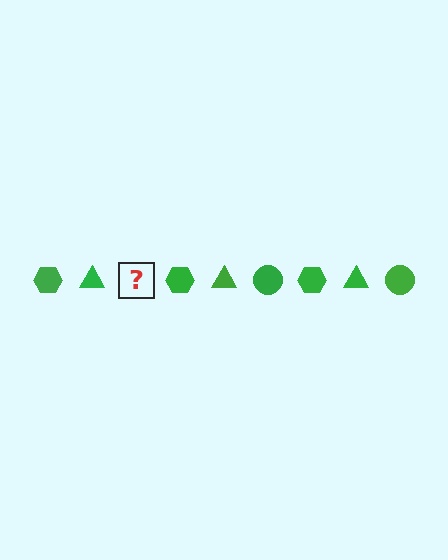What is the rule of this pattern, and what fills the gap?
The rule is that the pattern cycles through hexagon, triangle, circle shapes in green. The gap should be filled with a green circle.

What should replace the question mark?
The question mark should be replaced with a green circle.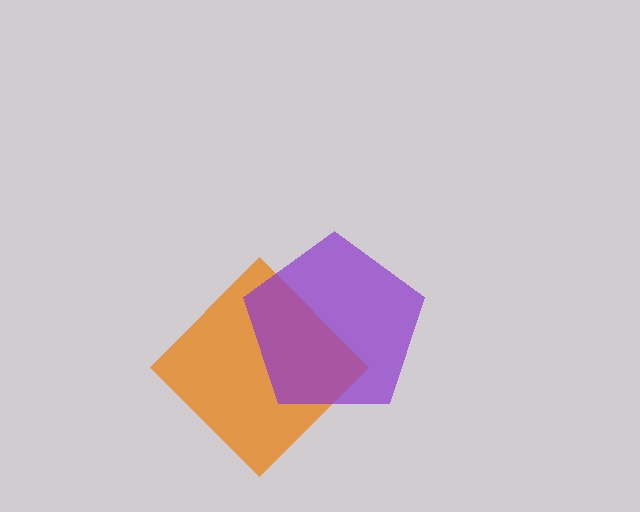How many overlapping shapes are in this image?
There are 2 overlapping shapes in the image.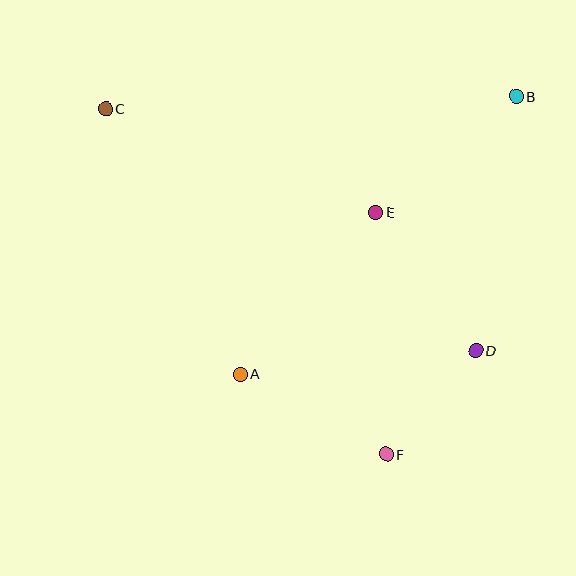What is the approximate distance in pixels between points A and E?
The distance between A and E is approximately 211 pixels.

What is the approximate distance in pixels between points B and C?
The distance between B and C is approximately 411 pixels.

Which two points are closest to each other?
Points D and F are closest to each other.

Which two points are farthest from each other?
Points C and F are farthest from each other.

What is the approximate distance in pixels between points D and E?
The distance between D and E is approximately 171 pixels.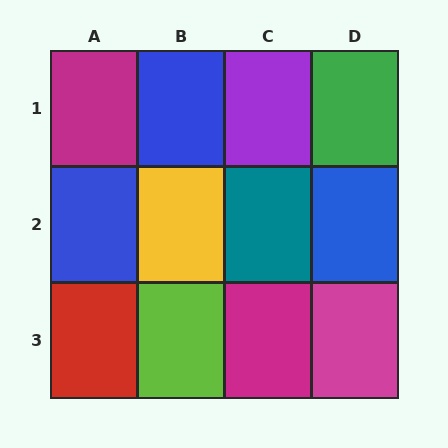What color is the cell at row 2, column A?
Blue.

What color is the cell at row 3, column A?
Red.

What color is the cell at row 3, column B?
Lime.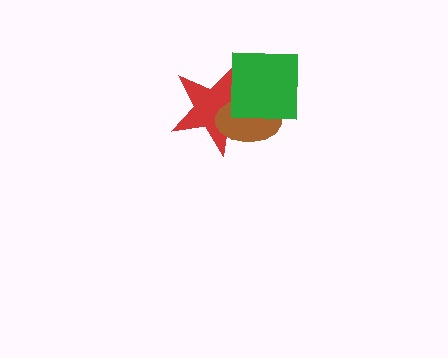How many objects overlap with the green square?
2 objects overlap with the green square.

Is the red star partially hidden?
Yes, it is partially covered by another shape.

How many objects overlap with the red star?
2 objects overlap with the red star.